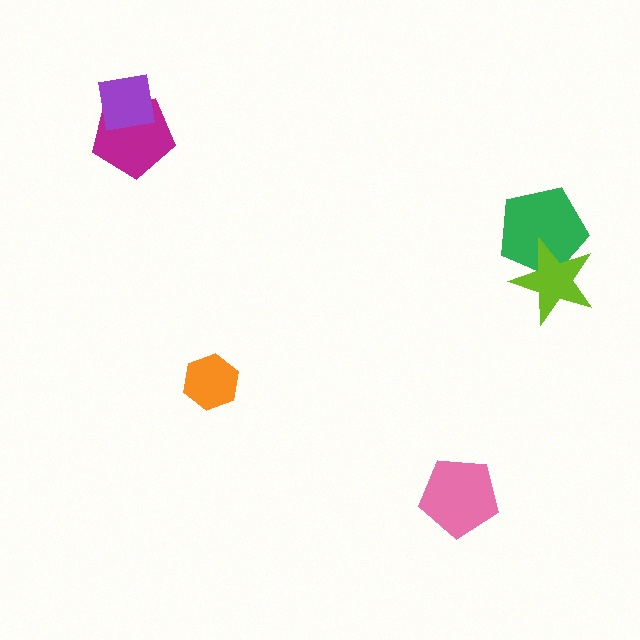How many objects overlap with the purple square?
1 object overlaps with the purple square.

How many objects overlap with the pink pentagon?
0 objects overlap with the pink pentagon.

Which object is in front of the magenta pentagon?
The purple square is in front of the magenta pentagon.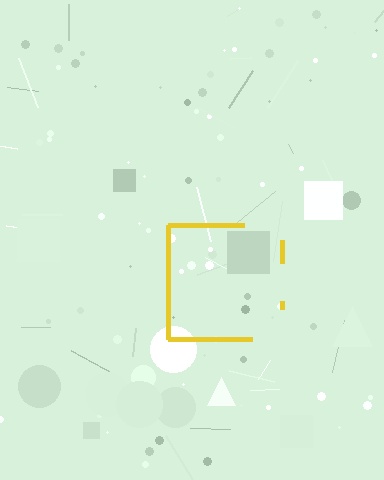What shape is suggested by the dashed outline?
The dashed outline suggests a square.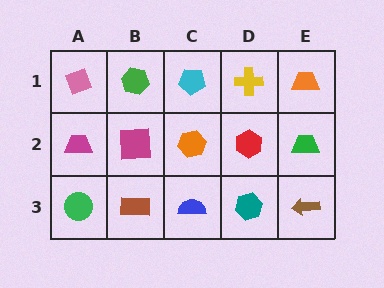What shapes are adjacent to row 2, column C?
A cyan pentagon (row 1, column C), a blue semicircle (row 3, column C), a magenta square (row 2, column B), a red hexagon (row 2, column D).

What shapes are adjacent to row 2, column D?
A yellow cross (row 1, column D), a teal hexagon (row 3, column D), an orange hexagon (row 2, column C), a green trapezoid (row 2, column E).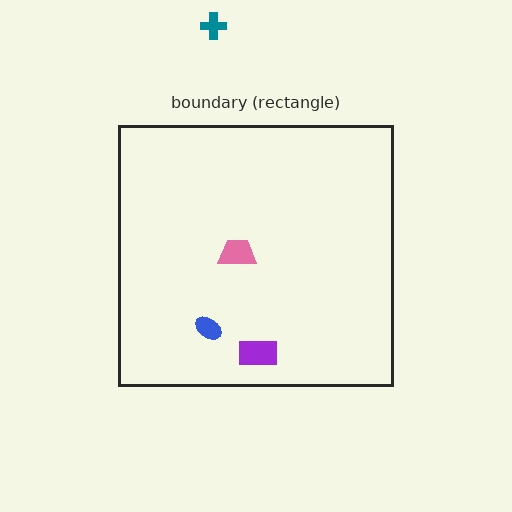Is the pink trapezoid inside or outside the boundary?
Inside.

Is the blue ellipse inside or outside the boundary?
Inside.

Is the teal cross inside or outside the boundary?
Outside.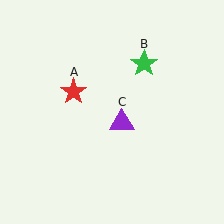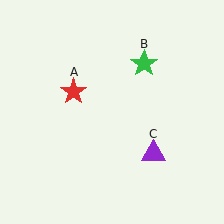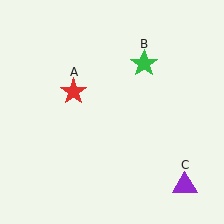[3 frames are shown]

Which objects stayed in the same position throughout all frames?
Red star (object A) and green star (object B) remained stationary.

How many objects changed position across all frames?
1 object changed position: purple triangle (object C).